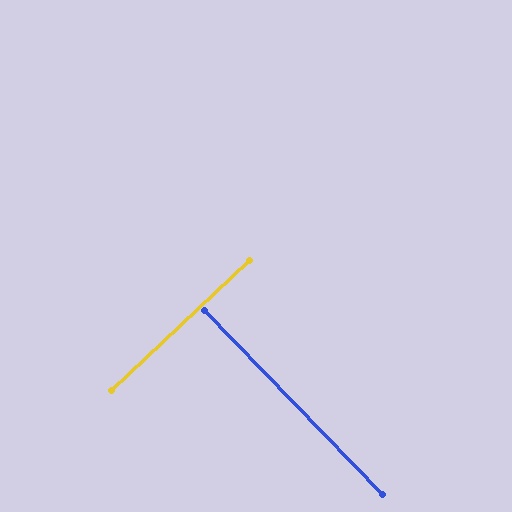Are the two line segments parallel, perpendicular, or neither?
Perpendicular — they meet at approximately 89°.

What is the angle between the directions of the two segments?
Approximately 89 degrees.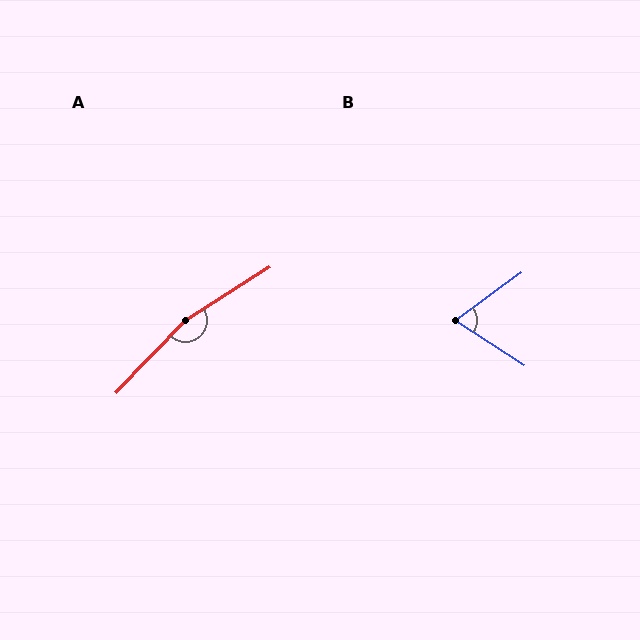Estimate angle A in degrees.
Approximately 166 degrees.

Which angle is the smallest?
B, at approximately 69 degrees.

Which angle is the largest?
A, at approximately 166 degrees.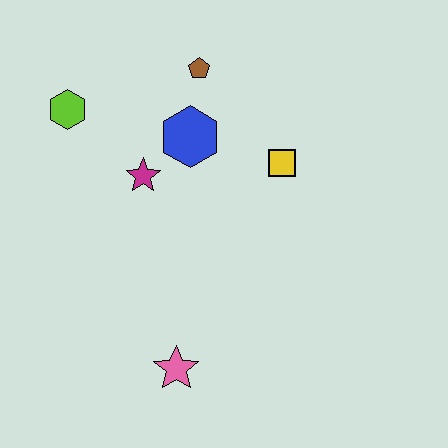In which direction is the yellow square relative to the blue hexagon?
The yellow square is to the right of the blue hexagon.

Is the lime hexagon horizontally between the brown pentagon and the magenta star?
No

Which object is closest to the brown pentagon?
The blue hexagon is closest to the brown pentagon.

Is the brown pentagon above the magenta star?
Yes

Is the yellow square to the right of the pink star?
Yes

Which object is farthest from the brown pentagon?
The pink star is farthest from the brown pentagon.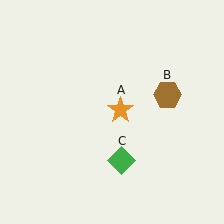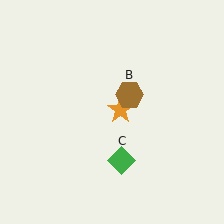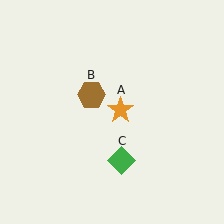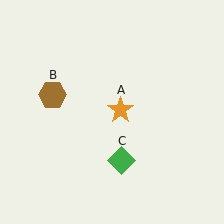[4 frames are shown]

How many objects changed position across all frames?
1 object changed position: brown hexagon (object B).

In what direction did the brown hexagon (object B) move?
The brown hexagon (object B) moved left.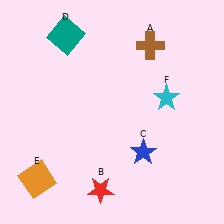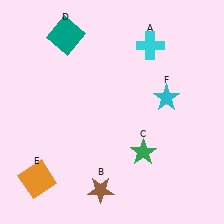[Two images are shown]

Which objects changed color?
A changed from brown to cyan. B changed from red to brown. C changed from blue to green.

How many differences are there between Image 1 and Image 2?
There are 3 differences between the two images.